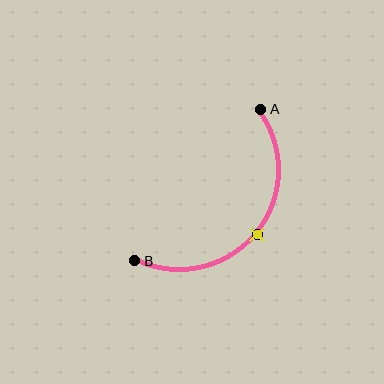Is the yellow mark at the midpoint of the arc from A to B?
Yes. The yellow mark lies on the arc at equal arc-length from both A and B — it is the arc midpoint.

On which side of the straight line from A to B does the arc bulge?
The arc bulges below and to the right of the straight line connecting A and B.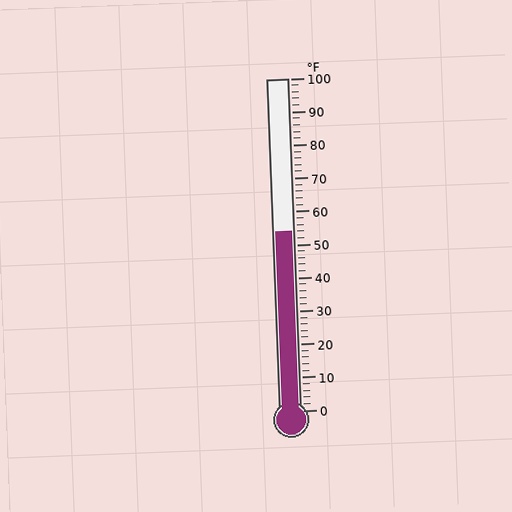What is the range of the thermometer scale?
The thermometer scale ranges from 0°F to 100°F.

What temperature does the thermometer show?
The thermometer shows approximately 54°F.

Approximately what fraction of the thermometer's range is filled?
The thermometer is filled to approximately 55% of its range.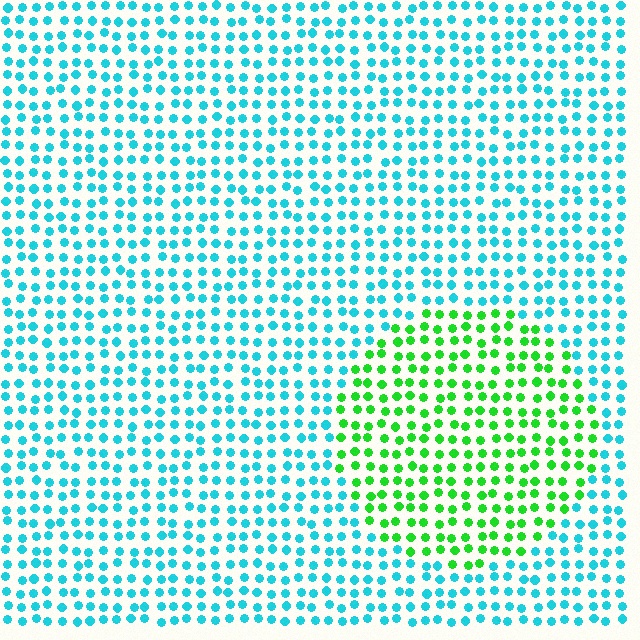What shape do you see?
I see a circle.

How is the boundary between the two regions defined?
The boundary is defined purely by a slight shift in hue (about 61 degrees). Spacing, size, and orientation are identical on both sides.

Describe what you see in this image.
The image is filled with small cyan elements in a uniform arrangement. A circle-shaped region is visible where the elements are tinted to a slightly different hue, forming a subtle color boundary.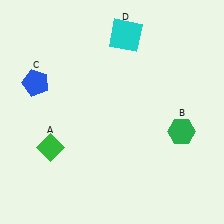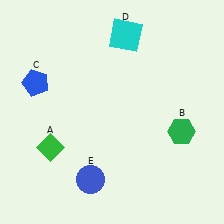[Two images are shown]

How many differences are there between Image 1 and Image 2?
There is 1 difference between the two images.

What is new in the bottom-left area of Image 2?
A blue circle (E) was added in the bottom-left area of Image 2.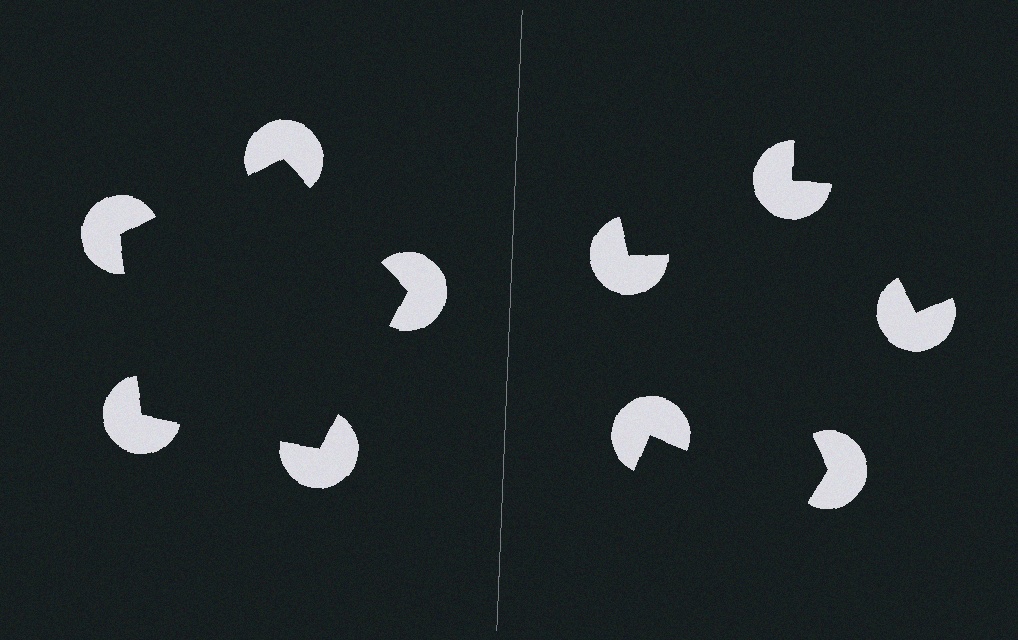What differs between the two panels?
The pac-man discs are positioned identically on both sides; only the wedge orientations differ. On the left they align to a pentagon; on the right they are misaligned.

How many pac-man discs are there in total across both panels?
10 — 5 on each side.